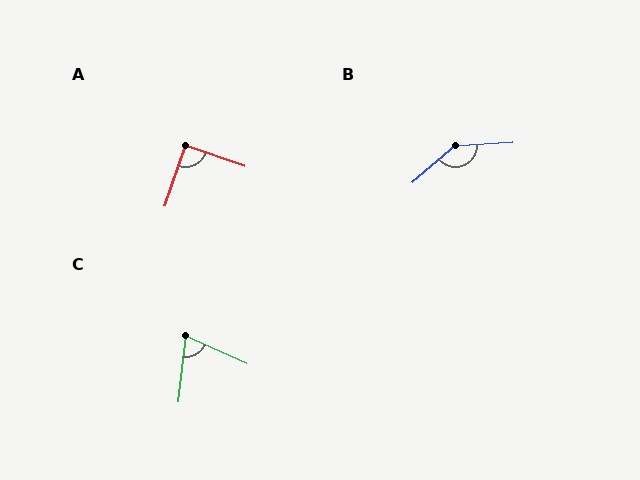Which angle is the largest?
B, at approximately 143 degrees.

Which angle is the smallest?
C, at approximately 72 degrees.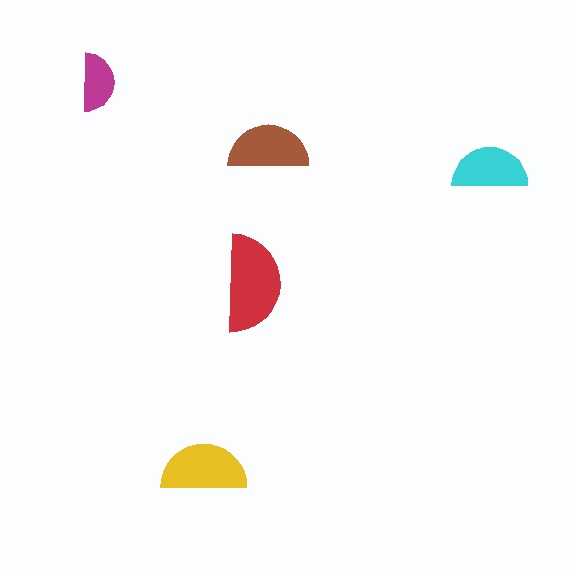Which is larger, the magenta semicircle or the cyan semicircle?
The cyan one.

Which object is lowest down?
The yellow semicircle is bottommost.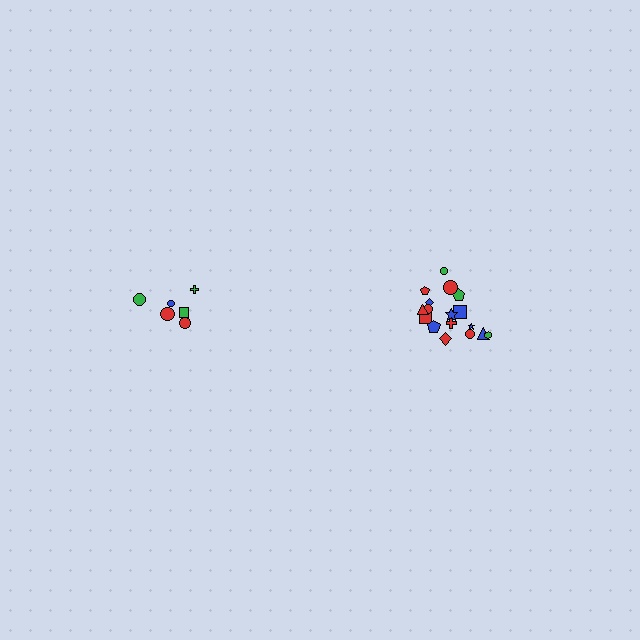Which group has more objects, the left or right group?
The right group.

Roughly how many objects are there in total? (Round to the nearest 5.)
Roughly 25 objects in total.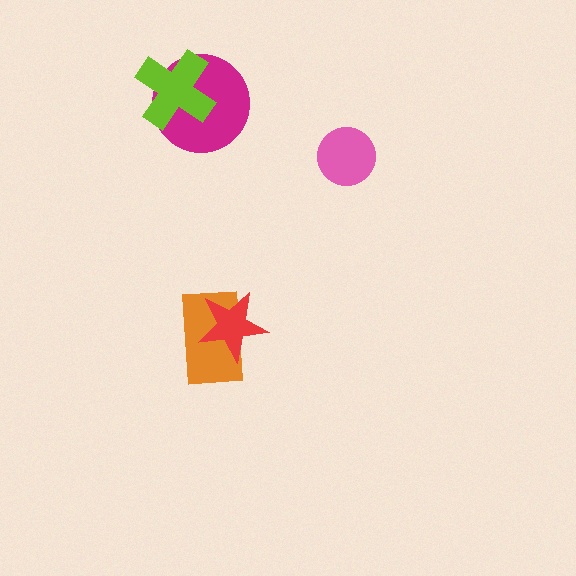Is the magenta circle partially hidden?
Yes, it is partially covered by another shape.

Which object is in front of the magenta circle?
The lime cross is in front of the magenta circle.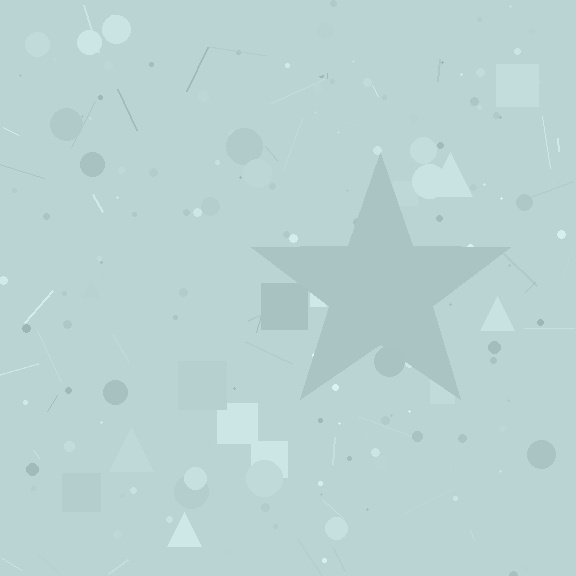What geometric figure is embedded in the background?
A star is embedded in the background.